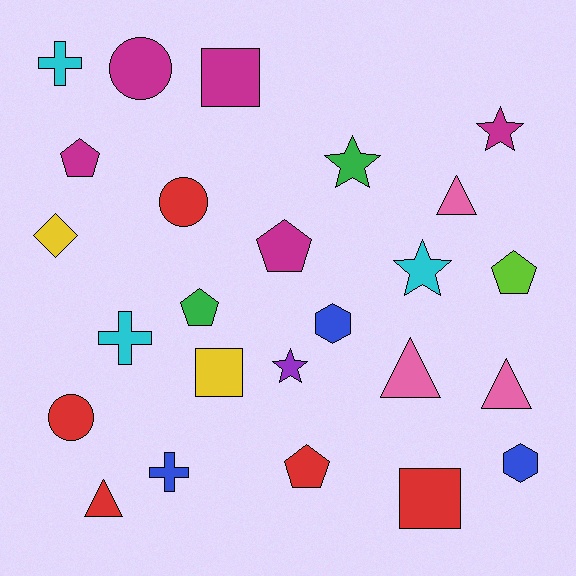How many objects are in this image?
There are 25 objects.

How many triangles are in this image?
There are 4 triangles.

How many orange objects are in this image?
There are no orange objects.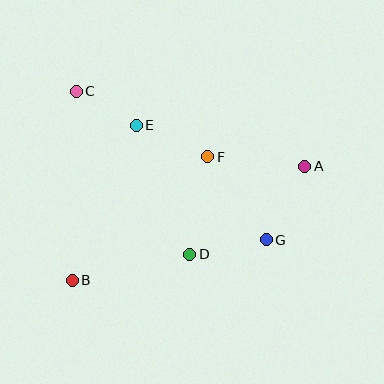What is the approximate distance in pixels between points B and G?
The distance between B and G is approximately 198 pixels.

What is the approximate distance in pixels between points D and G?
The distance between D and G is approximately 78 pixels.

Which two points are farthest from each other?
Points A and B are farthest from each other.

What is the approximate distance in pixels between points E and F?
The distance between E and F is approximately 78 pixels.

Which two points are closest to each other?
Points C and E are closest to each other.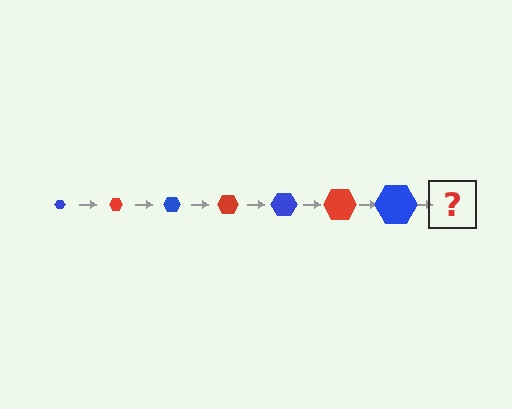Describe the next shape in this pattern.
It should be a red hexagon, larger than the previous one.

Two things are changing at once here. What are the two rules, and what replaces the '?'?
The two rules are that the hexagon grows larger each step and the color cycles through blue and red. The '?' should be a red hexagon, larger than the previous one.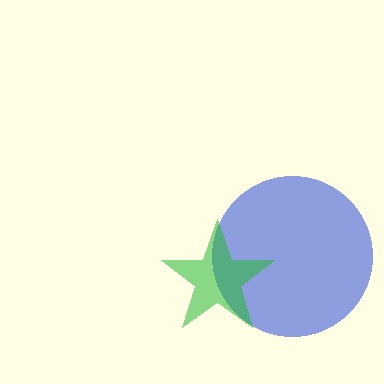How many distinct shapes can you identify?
There are 2 distinct shapes: a blue circle, a green star.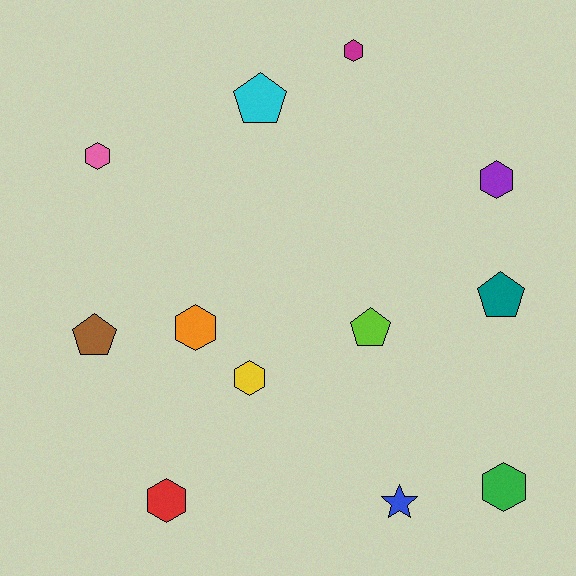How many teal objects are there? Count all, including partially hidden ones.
There is 1 teal object.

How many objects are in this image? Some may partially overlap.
There are 12 objects.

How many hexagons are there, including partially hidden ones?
There are 7 hexagons.